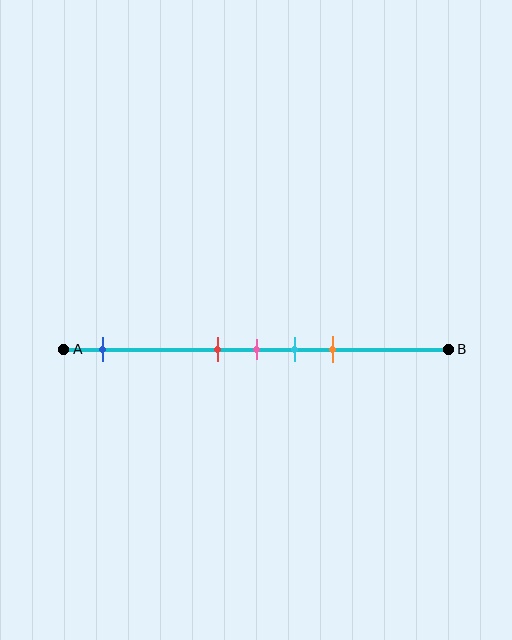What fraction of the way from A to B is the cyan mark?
The cyan mark is approximately 60% (0.6) of the way from A to B.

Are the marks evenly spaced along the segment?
No, the marks are not evenly spaced.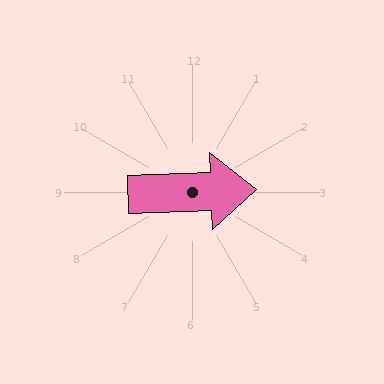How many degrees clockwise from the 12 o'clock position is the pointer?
Approximately 88 degrees.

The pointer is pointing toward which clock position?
Roughly 3 o'clock.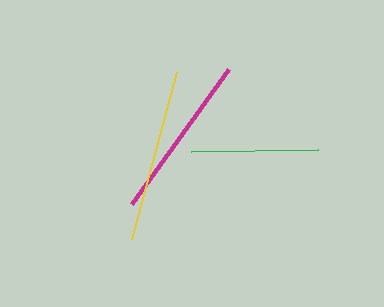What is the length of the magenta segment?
The magenta segment is approximately 167 pixels long.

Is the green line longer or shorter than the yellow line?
The yellow line is longer than the green line.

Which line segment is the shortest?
The green line is the shortest at approximately 127 pixels.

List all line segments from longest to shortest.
From longest to shortest: yellow, magenta, green.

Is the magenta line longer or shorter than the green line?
The magenta line is longer than the green line.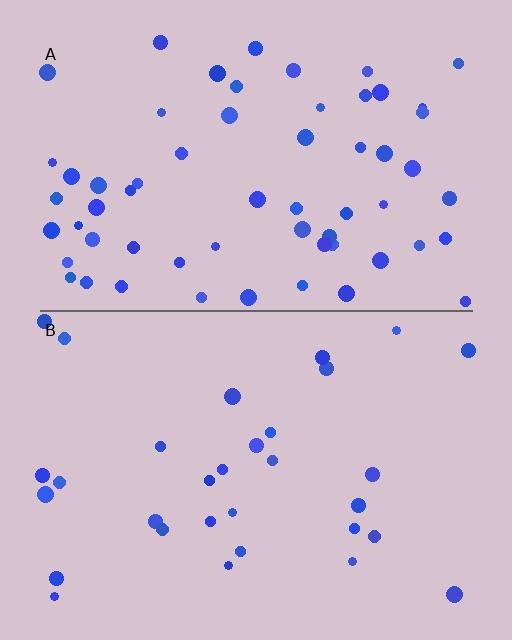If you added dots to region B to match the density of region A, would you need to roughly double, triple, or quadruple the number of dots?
Approximately double.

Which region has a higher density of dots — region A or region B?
A (the top).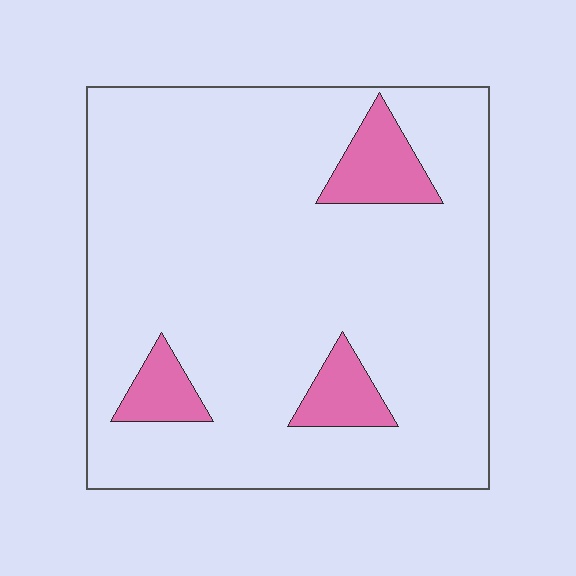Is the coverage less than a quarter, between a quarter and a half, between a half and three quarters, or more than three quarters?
Less than a quarter.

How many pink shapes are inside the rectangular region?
3.